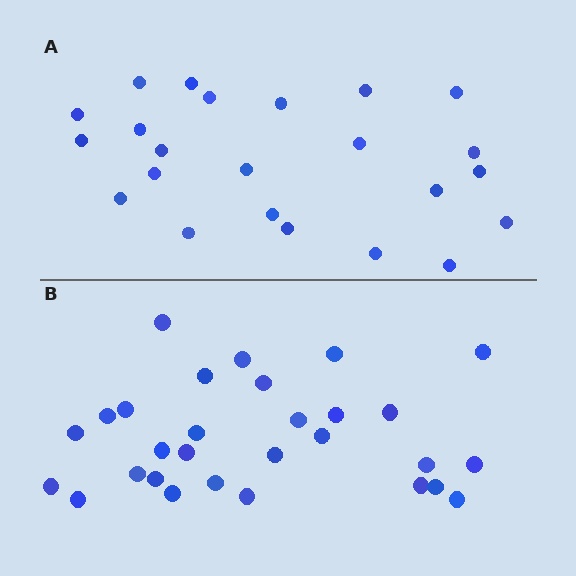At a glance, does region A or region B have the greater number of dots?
Region B (the bottom region) has more dots.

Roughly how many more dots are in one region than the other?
Region B has about 6 more dots than region A.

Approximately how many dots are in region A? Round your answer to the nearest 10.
About 20 dots. (The exact count is 23, which rounds to 20.)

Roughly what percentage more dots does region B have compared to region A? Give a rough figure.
About 25% more.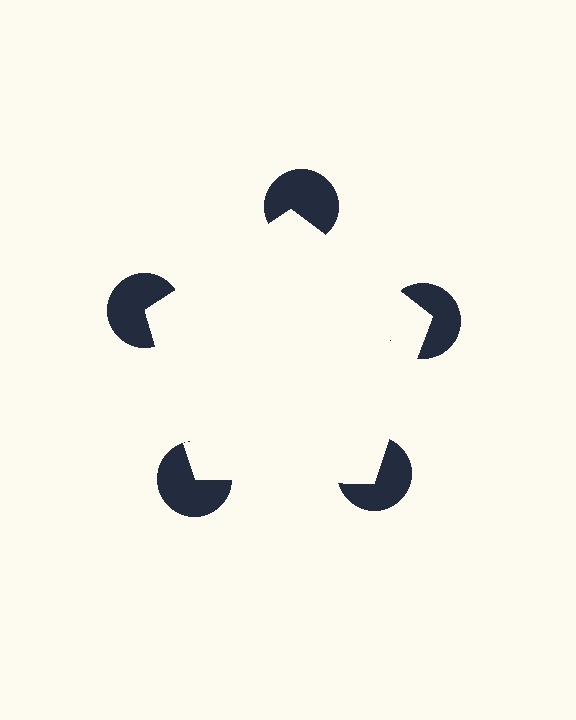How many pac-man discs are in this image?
There are 5 — one at each vertex of the illusory pentagon.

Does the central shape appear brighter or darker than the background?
It typically appears slightly brighter than the background, even though no actual brightness change is drawn.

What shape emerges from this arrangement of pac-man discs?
An illusory pentagon — its edges are inferred from the aligned wedge cuts in the pac-man discs, not physically drawn.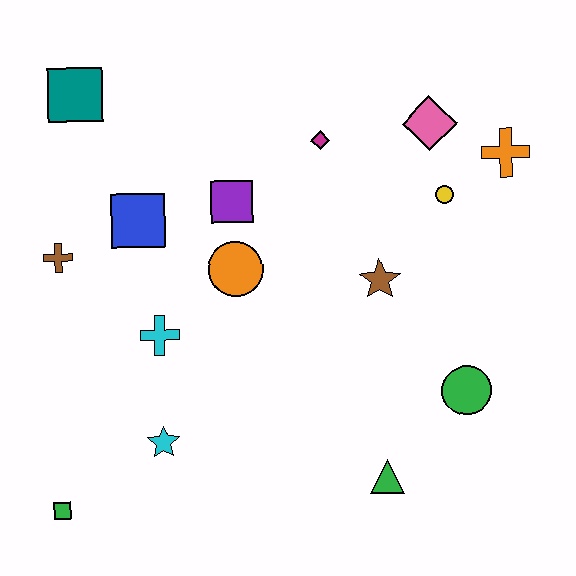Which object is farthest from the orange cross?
The green square is farthest from the orange cross.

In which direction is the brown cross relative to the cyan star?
The brown cross is above the cyan star.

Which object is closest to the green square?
The cyan star is closest to the green square.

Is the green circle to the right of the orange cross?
No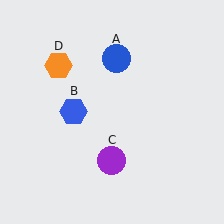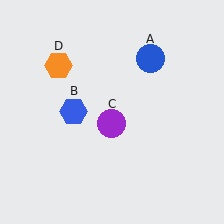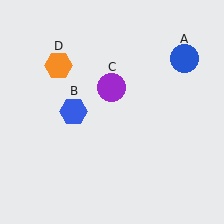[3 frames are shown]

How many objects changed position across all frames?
2 objects changed position: blue circle (object A), purple circle (object C).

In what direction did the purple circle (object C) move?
The purple circle (object C) moved up.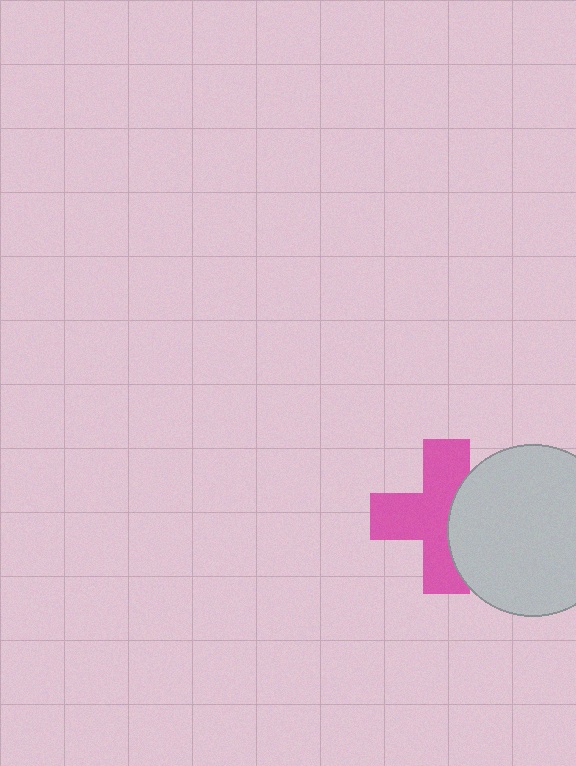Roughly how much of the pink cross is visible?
About half of it is visible (roughly 64%).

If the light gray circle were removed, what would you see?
You would see the complete pink cross.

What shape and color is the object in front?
The object in front is a light gray circle.